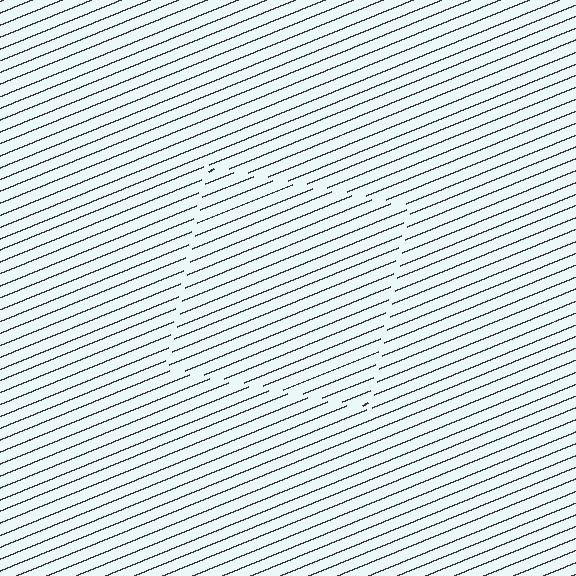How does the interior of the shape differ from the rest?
The interior of the shape contains the same grating, shifted by half a period — the contour is defined by the phase discontinuity where line-ends from the inner and outer gratings abut.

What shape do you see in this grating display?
An illusory square. The interior of the shape contains the same grating, shifted by half a period — the contour is defined by the phase discontinuity where line-ends from the inner and outer gratings abut.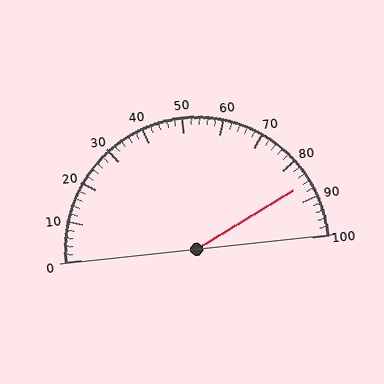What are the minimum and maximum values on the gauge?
The gauge ranges from 0 to 100.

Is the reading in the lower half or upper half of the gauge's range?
The reading is in the upper half of the range (0 to 100).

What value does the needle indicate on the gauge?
The needle indicates approximately 86.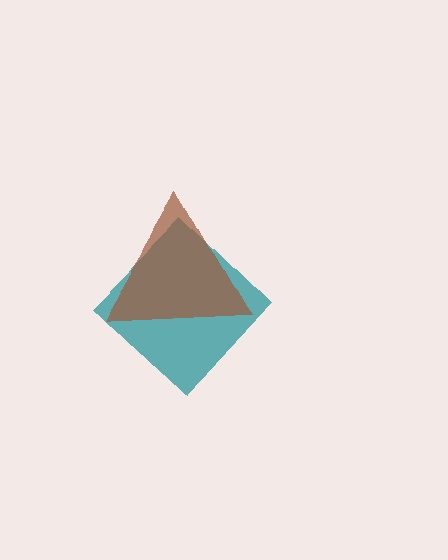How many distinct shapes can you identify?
There are 2 distinct shapes: a teal diamond, a brown triangle.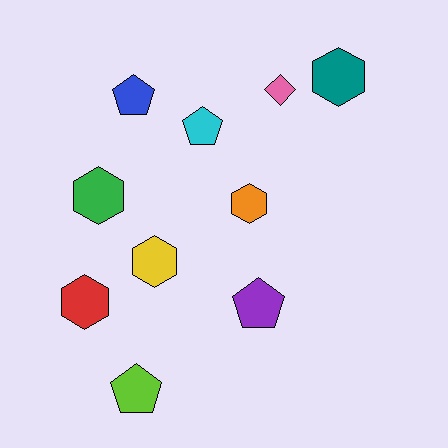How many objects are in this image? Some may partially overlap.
There are 10 objects.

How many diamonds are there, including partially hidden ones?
There is 1 diamond.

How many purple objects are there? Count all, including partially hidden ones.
There is 1 purple object.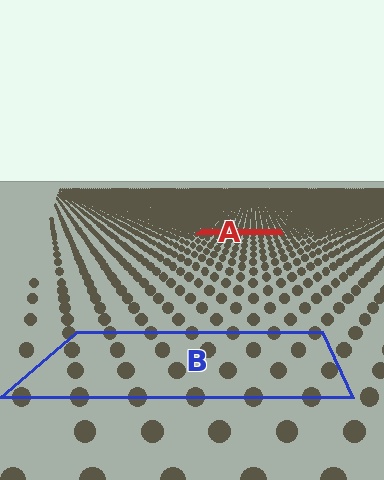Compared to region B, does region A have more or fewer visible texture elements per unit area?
Region A has more texture elements per unit area — they are packed more densely because it is farther away.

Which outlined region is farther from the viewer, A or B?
Region A is farther from the viewer — the texture elements inside it appear smaller and more densely packed.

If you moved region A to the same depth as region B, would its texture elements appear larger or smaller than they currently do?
They would appear larger. At a closer depth, the same texture elements are projected at a bigger on-screen size.